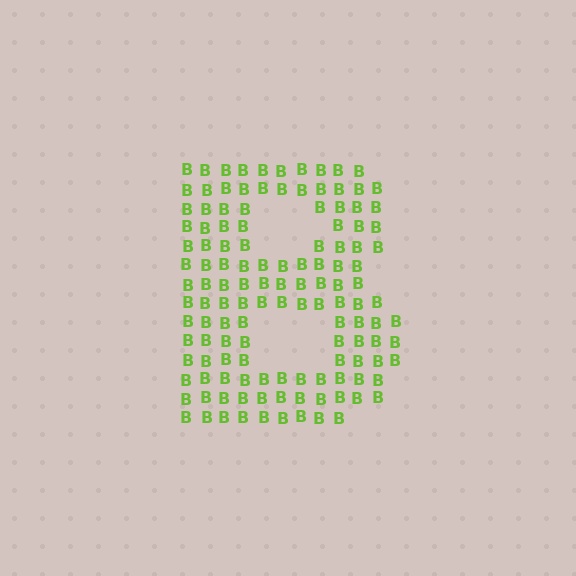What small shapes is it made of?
It is made of small letter B's.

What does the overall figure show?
The overall figure shows the letter B.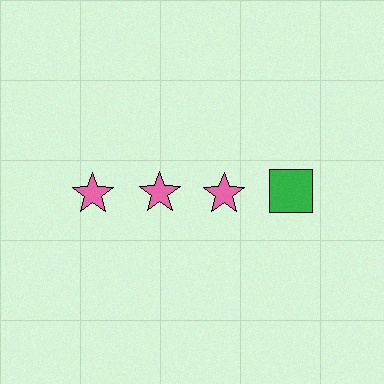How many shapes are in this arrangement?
There are 4 shapes arranged in a grid pattern.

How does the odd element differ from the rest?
It differs in both color (green instead of pink) and shape (square instead of star).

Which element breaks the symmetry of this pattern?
The green square in the top row, second from right column breaks the symmetry. All other shapes are pink stars.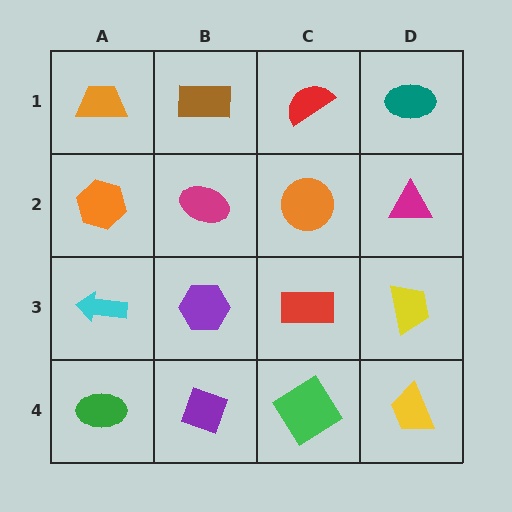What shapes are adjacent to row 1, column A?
An orange hexagon (row 2, column A), a brown rectangle (row 1, column B).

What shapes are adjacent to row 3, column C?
An orange circle (row 2, column C), a green diamond (row 4, column C), a purple hexagon (row 3, column B), a yellow trapezoid (row 3, column D).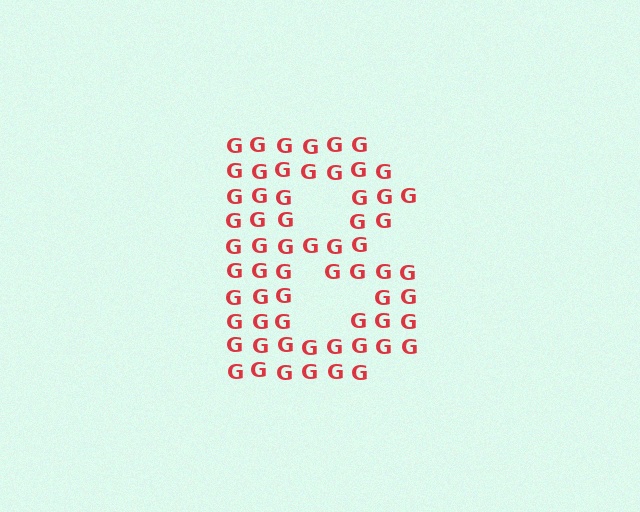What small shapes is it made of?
It is made of small letter G's.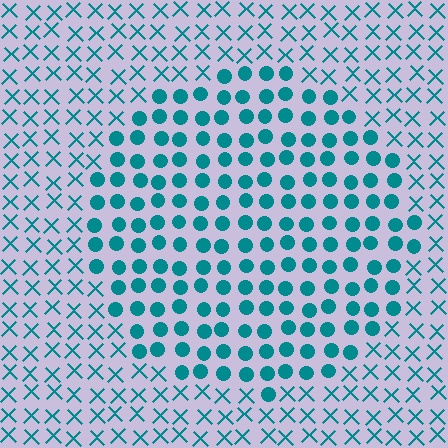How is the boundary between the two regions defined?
The boundary is defined by a change in element shape: circles inside vs. X marks outside. All elements share the same color and spacing.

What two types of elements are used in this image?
The image uses circles inside the circle region and X marks outside it.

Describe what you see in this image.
The image is filled with small teal elements arranged in a uniform grid. A circle-shaped region contains circles, while the surrounding area contains X marks. The boundary is defined purely by the change in element shape.